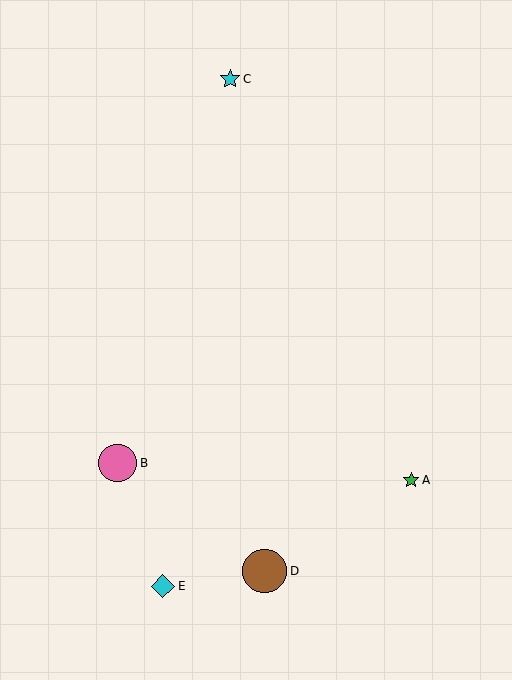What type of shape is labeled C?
Shape C is a cyan star.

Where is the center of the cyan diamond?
The center of the cyan diamond is at (163, 586).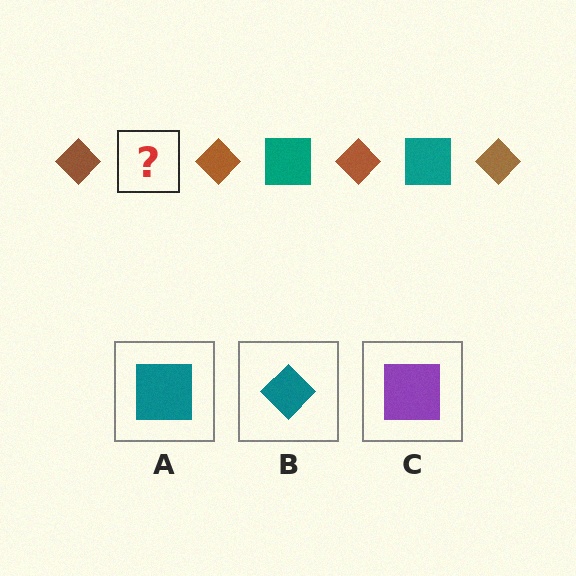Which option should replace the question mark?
Option A.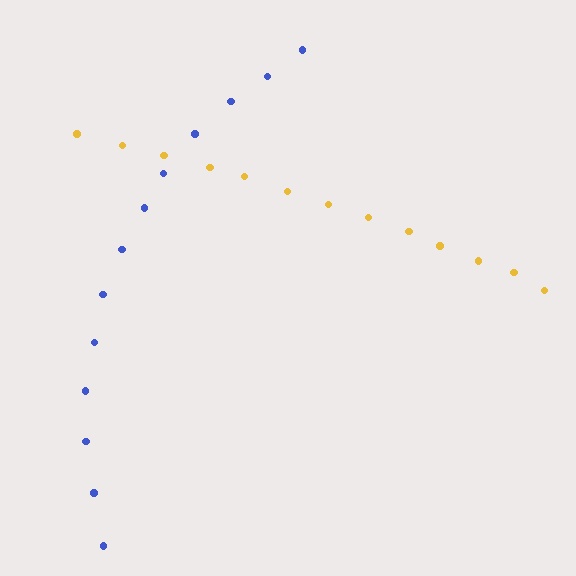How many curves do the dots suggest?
There are 2 distinct paths.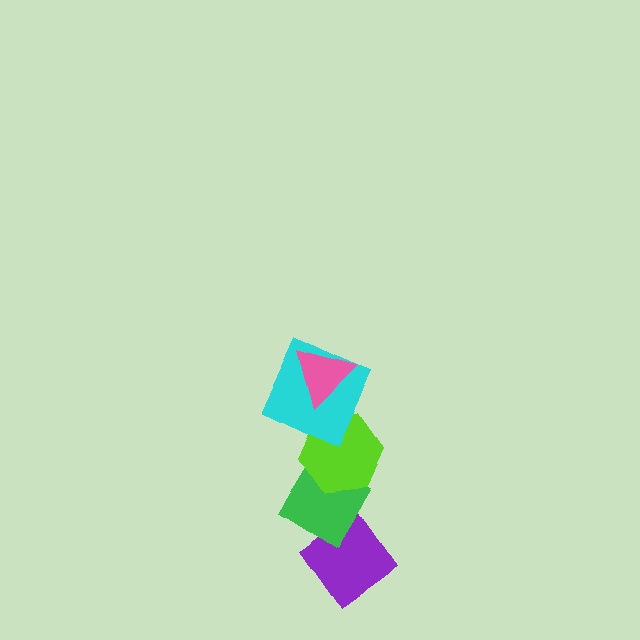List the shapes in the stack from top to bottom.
From top to bottom: the pink triangle, the cyan square, the lime hexagon, the green diamond, the purple diamond.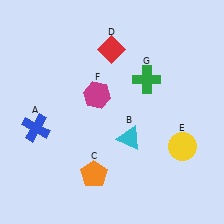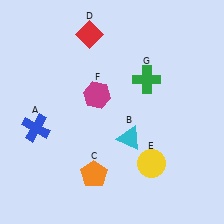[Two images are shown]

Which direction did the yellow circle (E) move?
The yellow circle (E) moved left.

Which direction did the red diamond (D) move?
The red diamond (D) moved left.